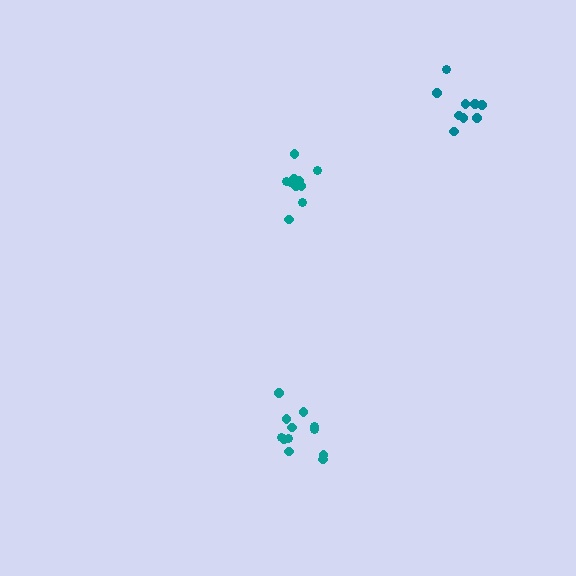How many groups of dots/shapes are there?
There are 3 groups.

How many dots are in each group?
Group 1: 12 dots, Group 2: 9 dots, Group 3: 10 dots (31 total).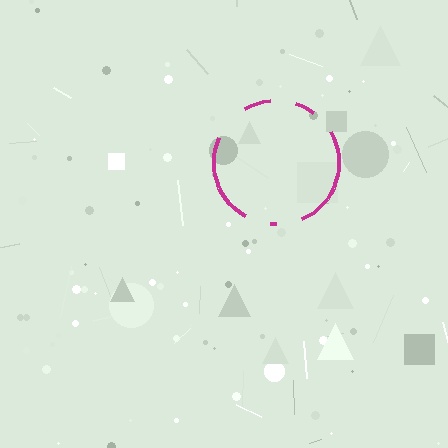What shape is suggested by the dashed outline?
The dashed outline suggests a circle.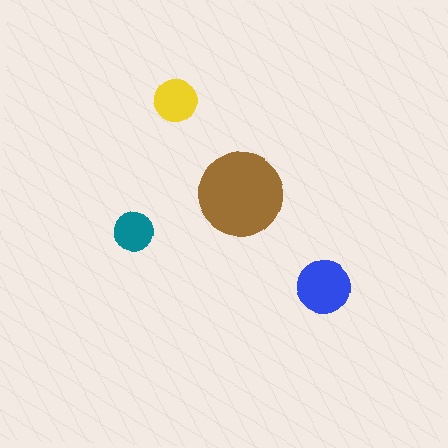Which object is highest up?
The yellow circle is topmost.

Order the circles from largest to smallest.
the brown one, the blue one, the yellow one, the teal one.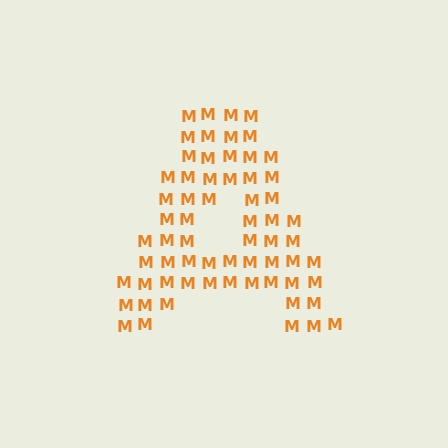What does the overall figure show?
The overall figure shows the letter A.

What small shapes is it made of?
It is made of small letter M's.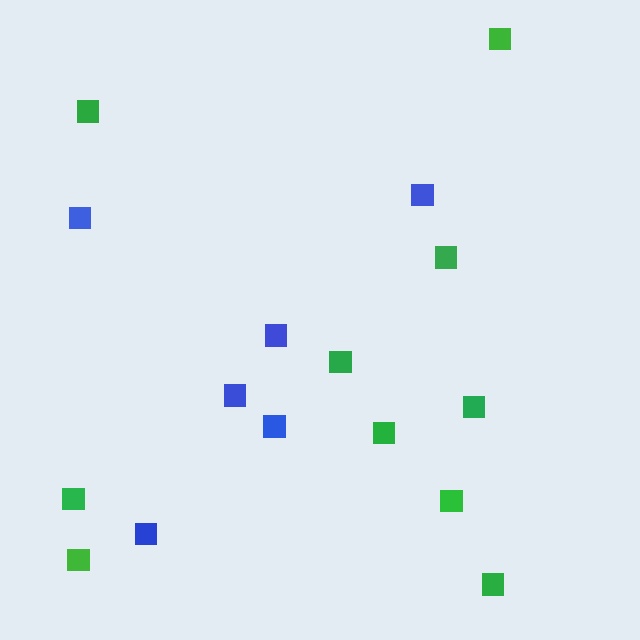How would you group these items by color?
There are 2 groups: one group of blue squares (6) and one group of green squares (10).